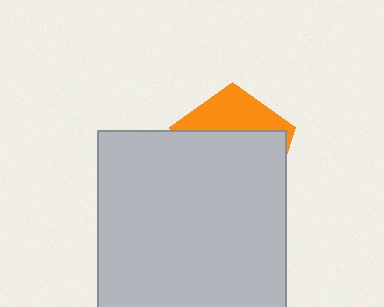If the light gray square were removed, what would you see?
You would see the complete orange pentagon.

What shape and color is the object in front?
The object in front is a light gray square.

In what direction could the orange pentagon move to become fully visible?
The orange pentagon could move up. That would shift it out from behind the light gray square entirely.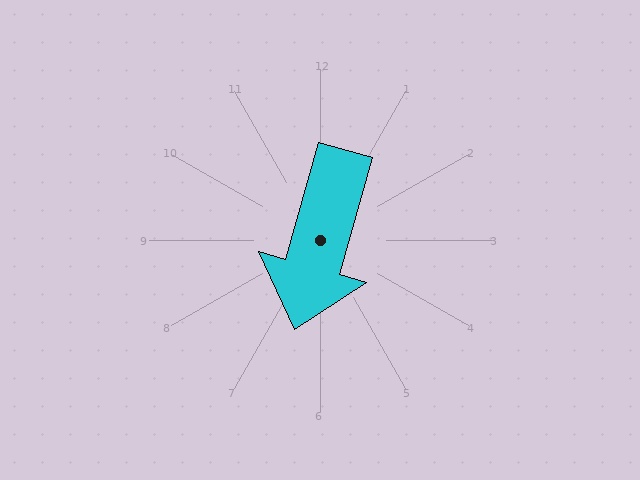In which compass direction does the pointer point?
South.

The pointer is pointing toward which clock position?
Roughly 7 o'clock.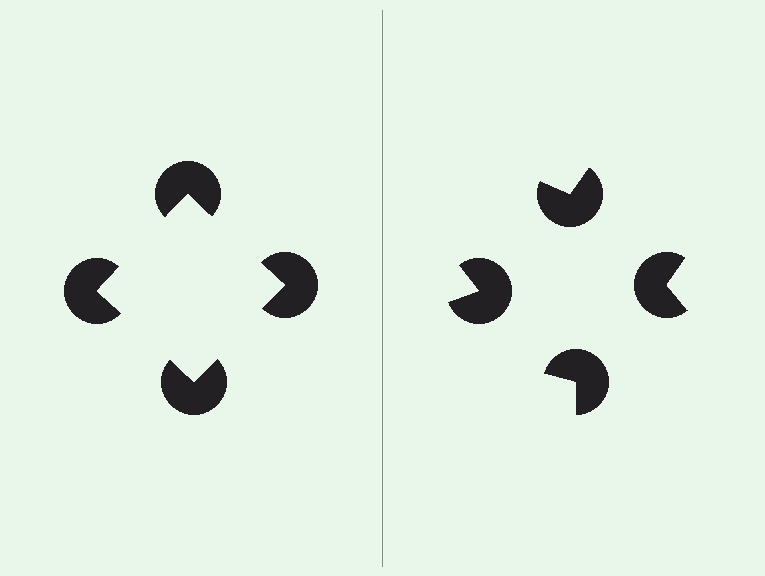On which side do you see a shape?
An illusory square appears on the left side. On the right side the wedge cuts are rotated, so no coherent shape forms.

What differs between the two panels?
The pac-man discs are positioned identically on both sides; only the wedge orientations differ. On the left they align to a square; on the right they are misaligned.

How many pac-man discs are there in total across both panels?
8 — 4 on each side.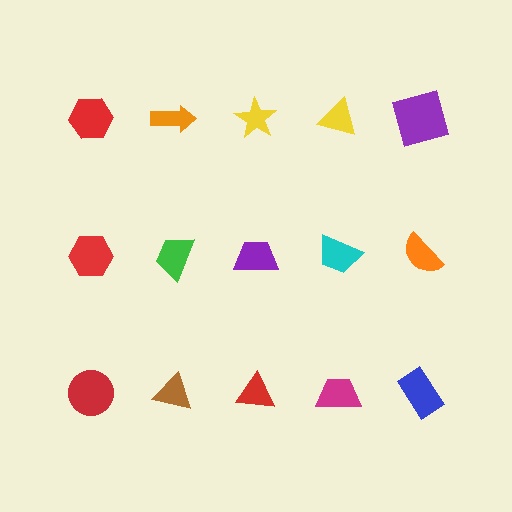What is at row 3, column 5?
A blue rectangle.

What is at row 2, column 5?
An orange semicircle.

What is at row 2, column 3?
A purple trapezoid.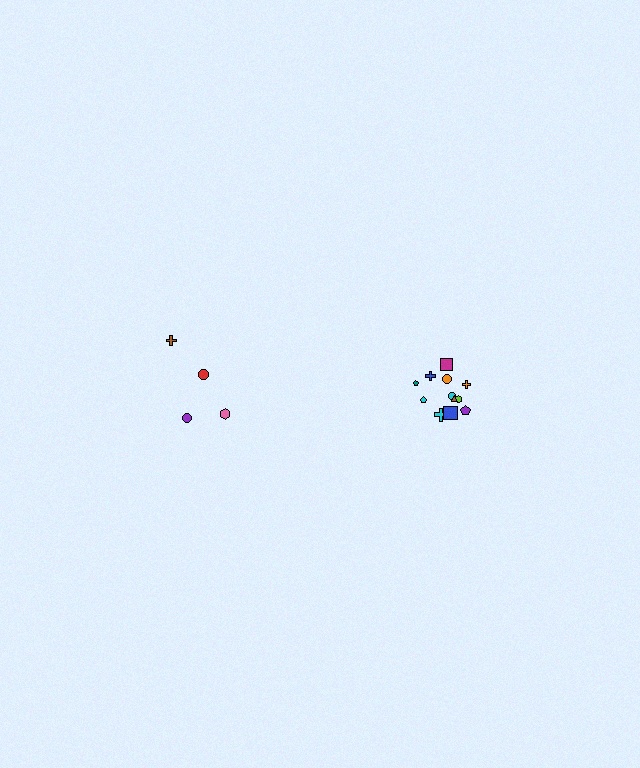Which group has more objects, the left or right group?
The right group.